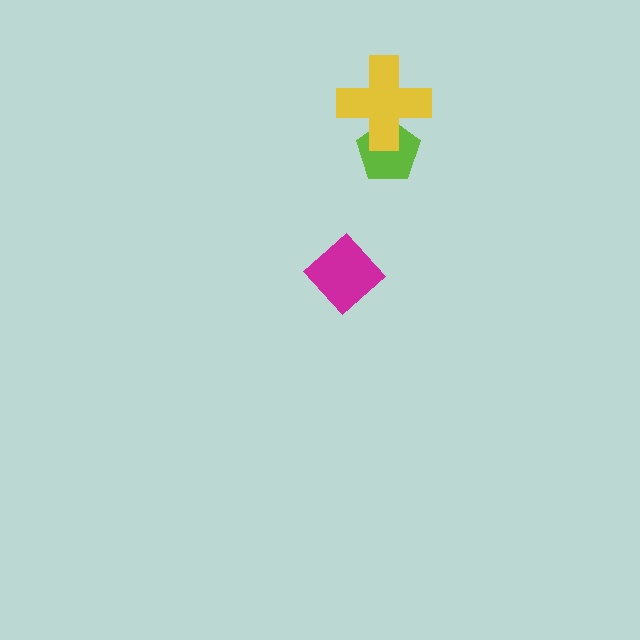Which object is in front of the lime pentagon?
The yellow cross is in front of the lime pentagon.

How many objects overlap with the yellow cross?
1 object overlaps with the yellow cross.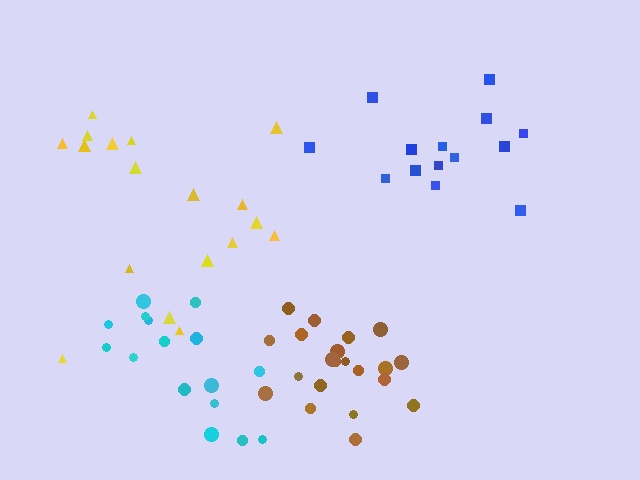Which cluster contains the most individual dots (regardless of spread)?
Brown (21).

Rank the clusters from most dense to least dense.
brown, blue, cyan, yellow.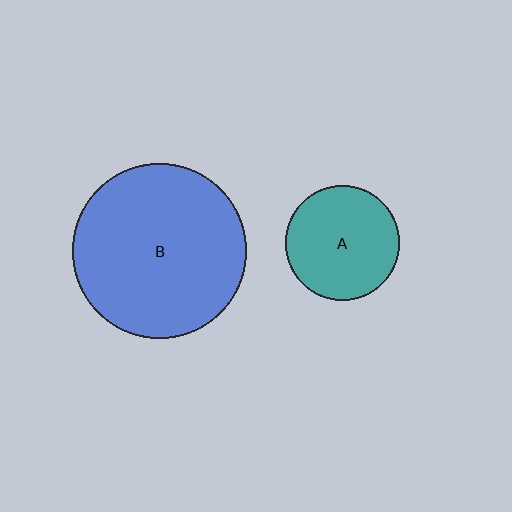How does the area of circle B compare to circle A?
Approximately 2.3 times.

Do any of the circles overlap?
No, none of the circles overlap.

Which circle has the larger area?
Circle B (blue).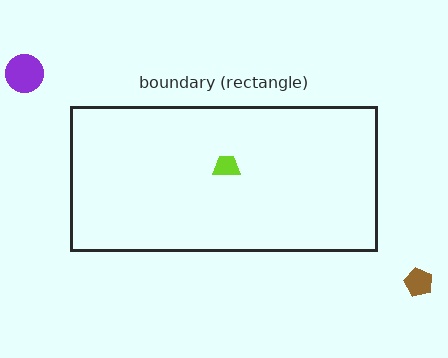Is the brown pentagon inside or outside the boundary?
Outside.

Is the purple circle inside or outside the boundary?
Outside.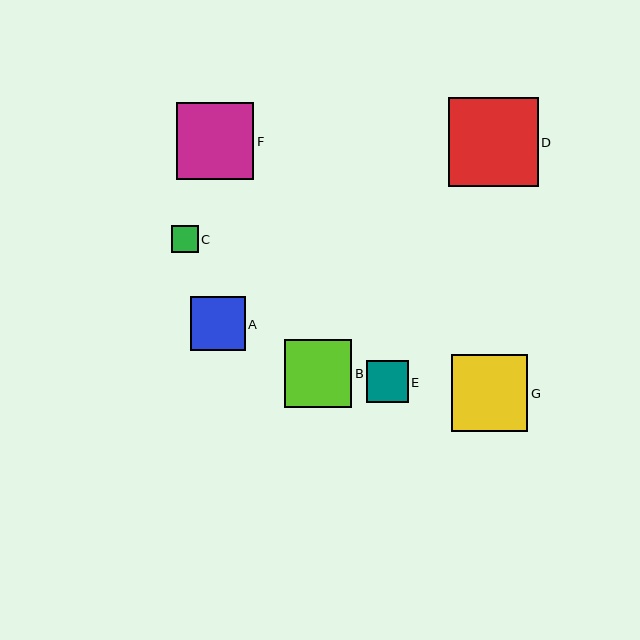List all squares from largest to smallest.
From largest to smallest: D, F, G, B, A, E, C.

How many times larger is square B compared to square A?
Square B is approximately 1.2 times the size of square A.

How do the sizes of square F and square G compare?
Square F and square G are approximately the same size.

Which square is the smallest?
Square C is the smallest with a size of approximately 26 pixels.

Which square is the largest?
Square D is the largest with a size of approximately 89 pixels.